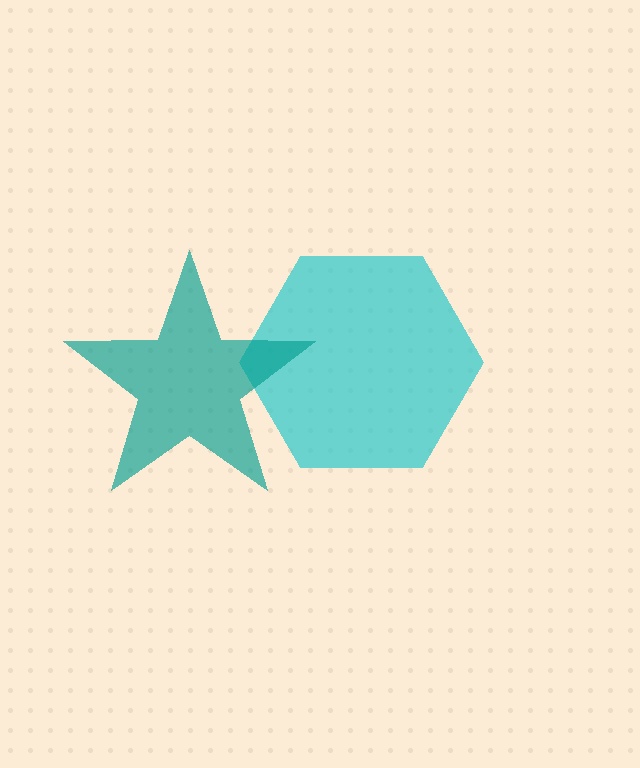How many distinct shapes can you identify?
There are 2 distinct shapes: a cyan hexagon, a teal star.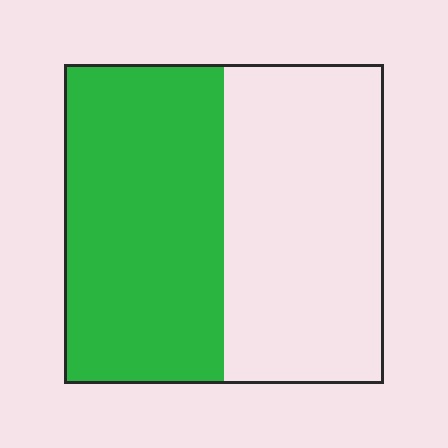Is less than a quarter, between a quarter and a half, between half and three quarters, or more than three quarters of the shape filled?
Between half and three quarters.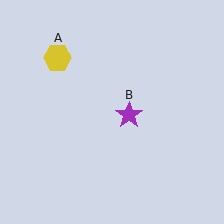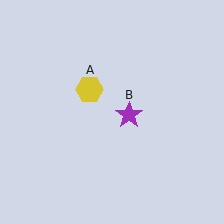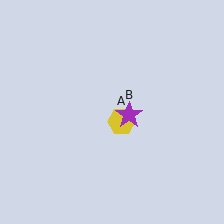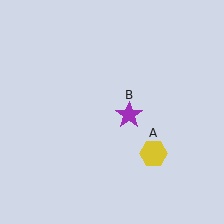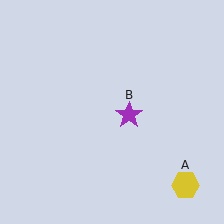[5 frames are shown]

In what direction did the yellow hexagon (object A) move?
The yellow hexagon (object A) moved down and to the right.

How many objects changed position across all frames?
1 object changed position: yellow hexagon (object A).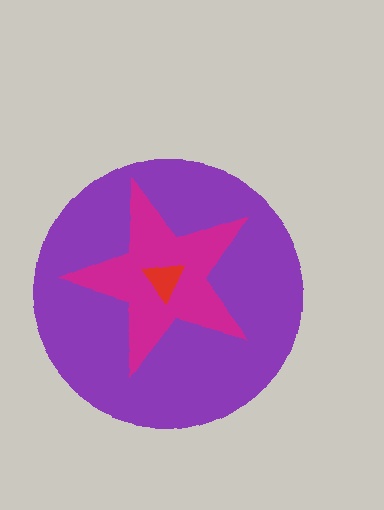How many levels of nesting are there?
3.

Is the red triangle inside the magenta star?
Yes.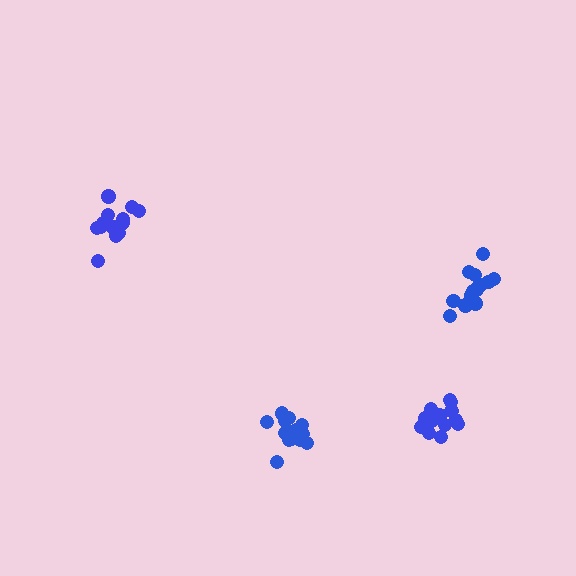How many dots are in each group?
Group 1: 15 dots, Group 2: 16 dots, Group 3: 15 dots, Group 4: 16 dots (62 total).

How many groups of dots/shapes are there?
There are 4 groups.